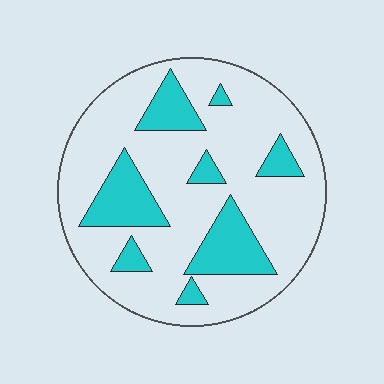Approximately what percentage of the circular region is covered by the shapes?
Approximately 25%.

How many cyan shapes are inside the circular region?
8.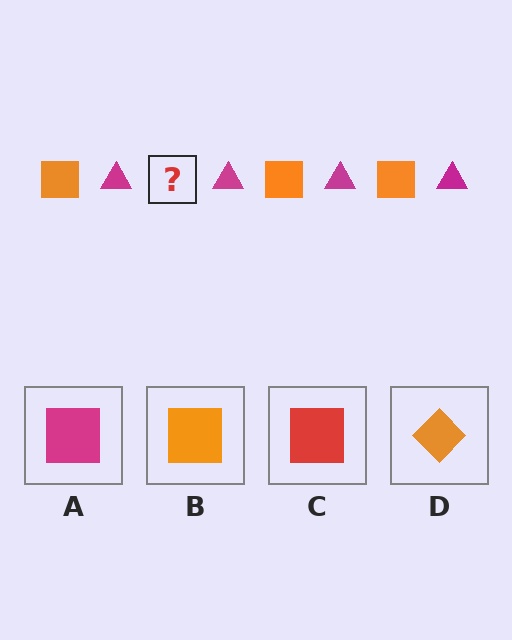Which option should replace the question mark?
Option B.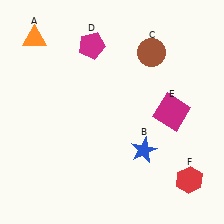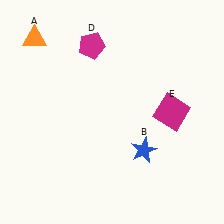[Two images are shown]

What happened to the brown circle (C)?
The brown circle (C) was removed in Image 2. It was in the top-right area of Image 1.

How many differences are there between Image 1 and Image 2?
There are 2 differences between the two images.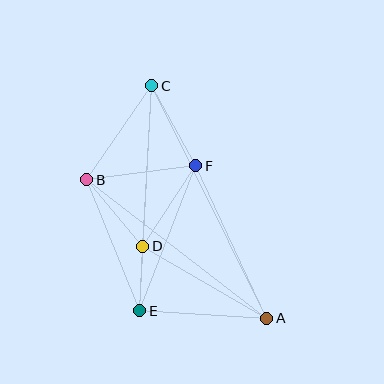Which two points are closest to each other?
Points D and E are closest to each other.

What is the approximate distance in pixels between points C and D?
The distance between C and D is approximately 160 pixels.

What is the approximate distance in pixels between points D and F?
The distance between D and F is approximately 96 pixels.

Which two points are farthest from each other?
Points A and C are farthest from each other.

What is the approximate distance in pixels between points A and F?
The distance between A and F is approximately 169 pixels.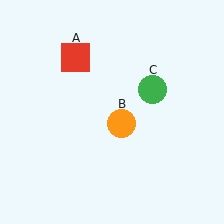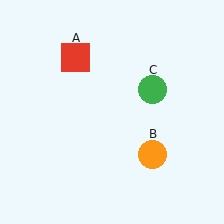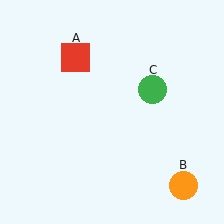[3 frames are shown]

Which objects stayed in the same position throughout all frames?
Red square (object A) and green circle (object C) remained stationary.